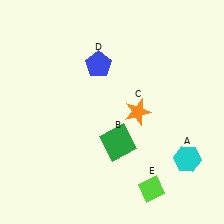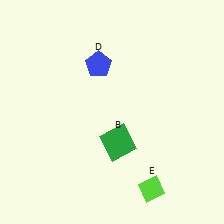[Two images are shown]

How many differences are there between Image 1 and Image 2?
There are 2 differences between the two images.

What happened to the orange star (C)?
The orange star (C) was removed in Image 2. It was in the top-right area of Image 1.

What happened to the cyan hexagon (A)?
The cyan hexagon (A) was removed in Image 2. It was in the bottom-right area of Image 1.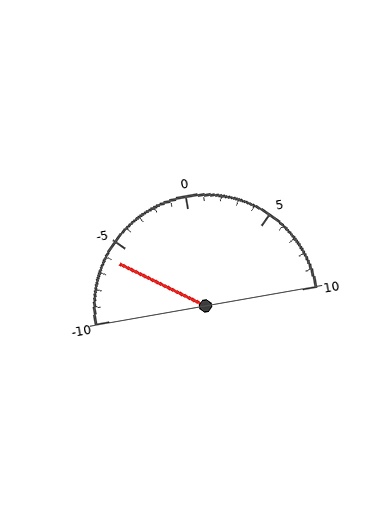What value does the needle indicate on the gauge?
The needle indicates approximately -6.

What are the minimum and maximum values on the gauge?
The gauge ranges from -10 to 10.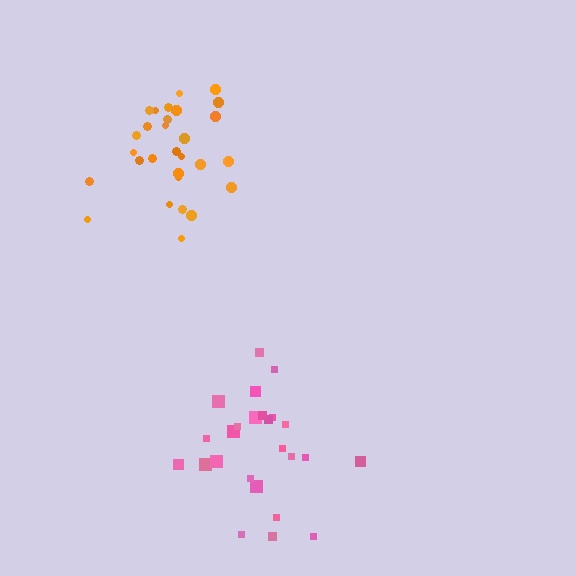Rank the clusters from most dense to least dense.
orange, pink.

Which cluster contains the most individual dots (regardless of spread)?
Orange (29).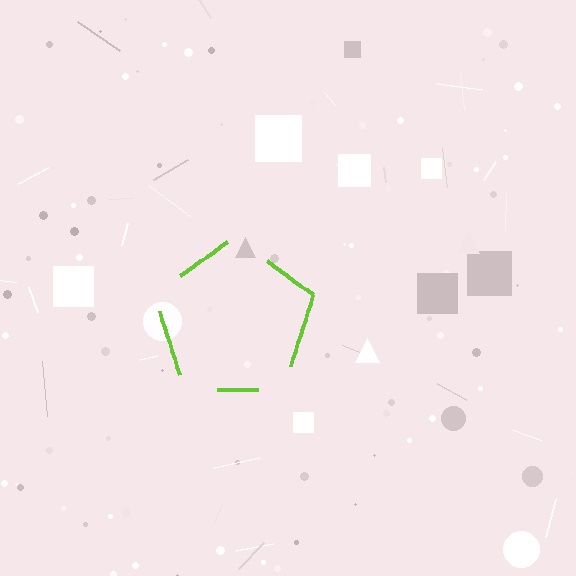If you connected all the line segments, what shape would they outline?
They would outline a pentagon.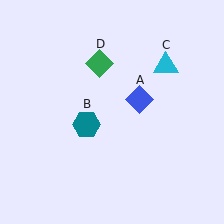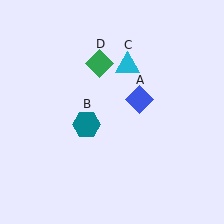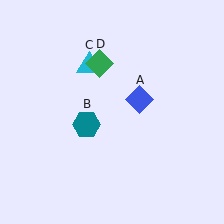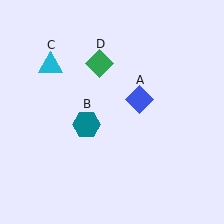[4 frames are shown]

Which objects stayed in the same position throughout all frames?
Blue diamond (object A) and teal hexagon (object B) and green diamond (object D) remained stationary.